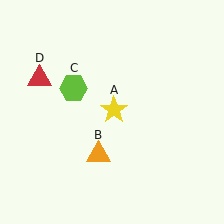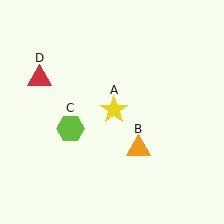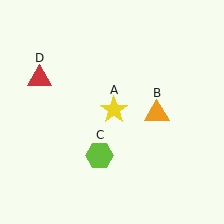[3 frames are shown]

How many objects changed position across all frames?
2 objects changed position: orange triangle (object B), lime hexagon (object C).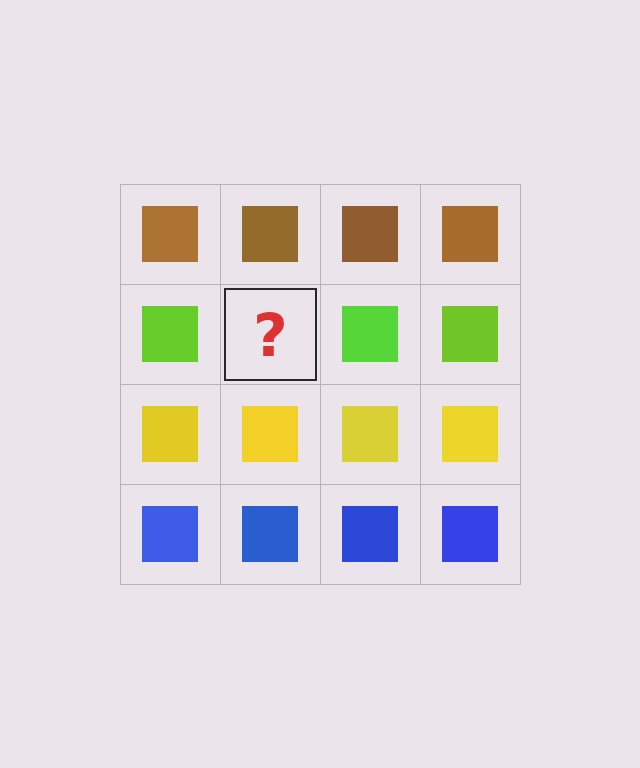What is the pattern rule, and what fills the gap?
The rule is that each row has a consistent color. The gap should be filled with a lime square.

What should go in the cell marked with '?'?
The missing cell should contain a lime square.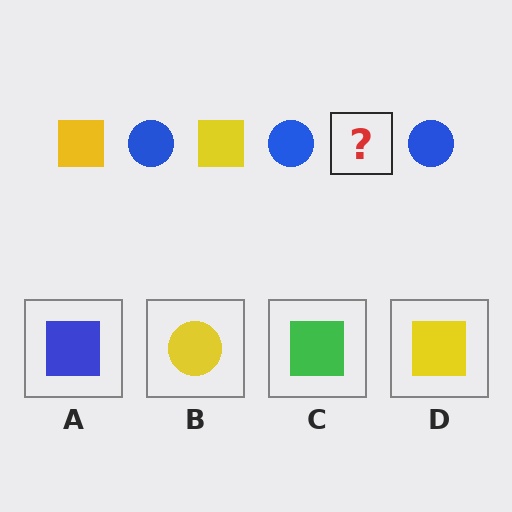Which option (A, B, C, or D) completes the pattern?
D.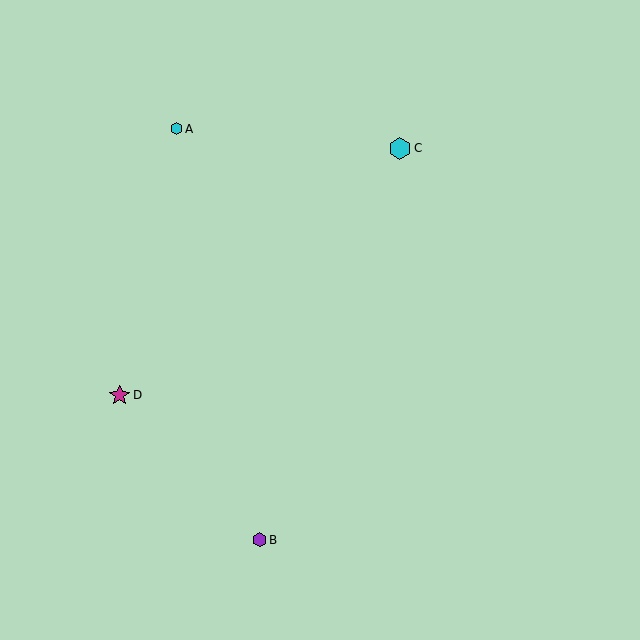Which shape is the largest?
The cyan hexagon (labeled C) is the largest.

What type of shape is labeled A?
Shape A is a cyan hexagon.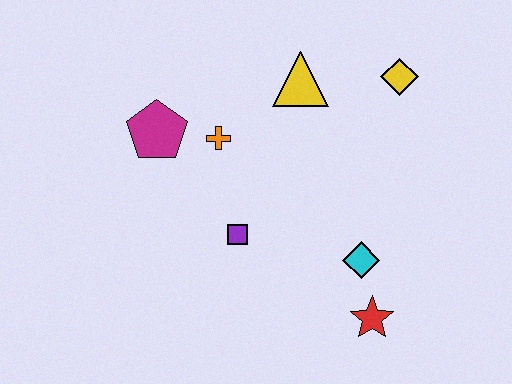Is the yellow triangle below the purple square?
No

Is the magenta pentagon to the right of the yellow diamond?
No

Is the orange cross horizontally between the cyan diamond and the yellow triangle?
No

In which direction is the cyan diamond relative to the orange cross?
The cyan diamond is to the right of the orange cross.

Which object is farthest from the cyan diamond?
The magenta pentagon is farthest from the cyan diamond.